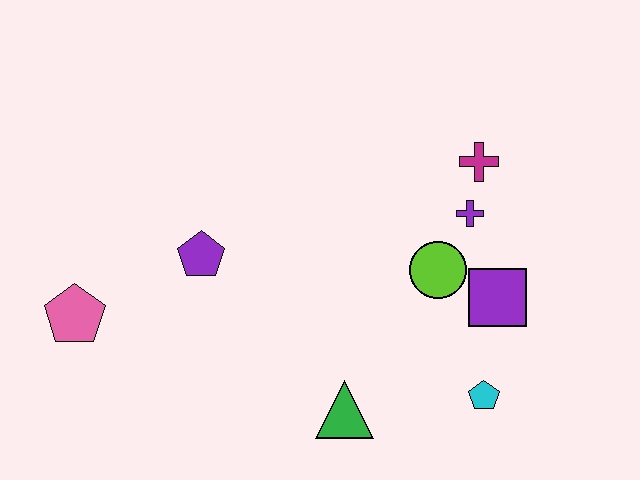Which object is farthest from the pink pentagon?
The magenta cross is farthest from the pink pentagon.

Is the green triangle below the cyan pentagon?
Yes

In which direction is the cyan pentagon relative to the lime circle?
The cyan pentagon is below the lime circle.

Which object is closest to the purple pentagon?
The pink pentagon is closest to the purple pentagon.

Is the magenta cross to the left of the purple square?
Yes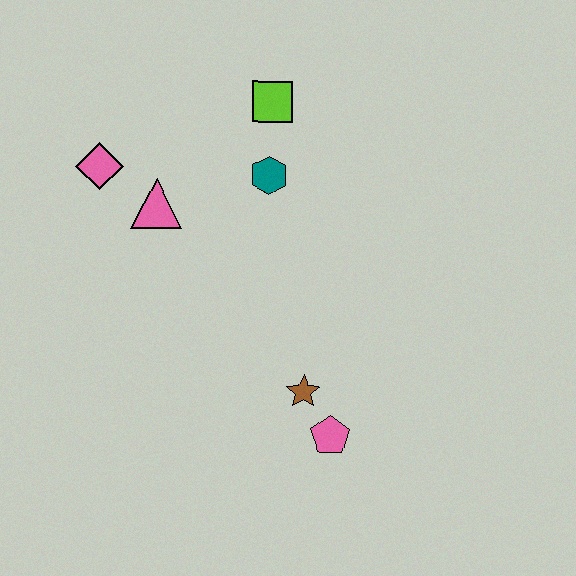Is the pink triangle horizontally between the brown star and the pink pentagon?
No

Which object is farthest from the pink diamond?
The pink pentagon is farthest from the pink diamond.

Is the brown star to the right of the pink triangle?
Yes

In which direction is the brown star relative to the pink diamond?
The brown star is below the pink diamond.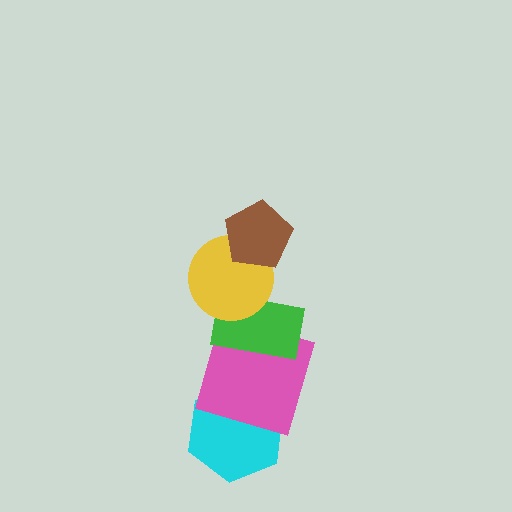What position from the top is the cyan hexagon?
The cyan hexagon is 5th from the top.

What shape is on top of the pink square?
The green rectangle is on top of the pink square.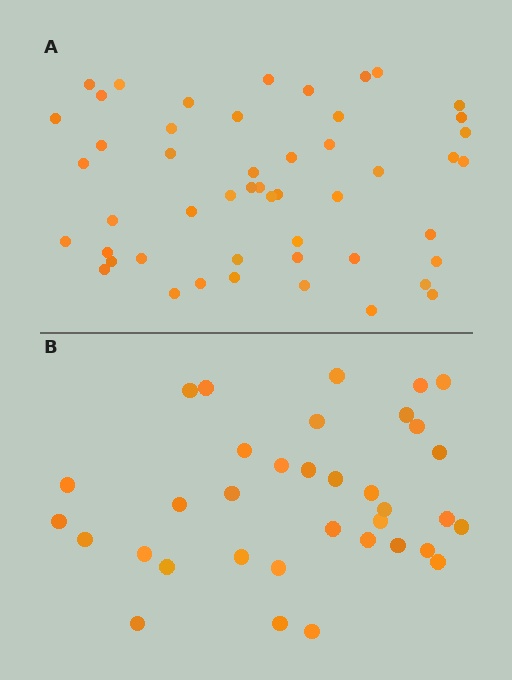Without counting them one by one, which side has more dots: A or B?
Region A (the top region) has more dots.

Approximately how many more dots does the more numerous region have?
Region A has approximately 15 more dots than region B.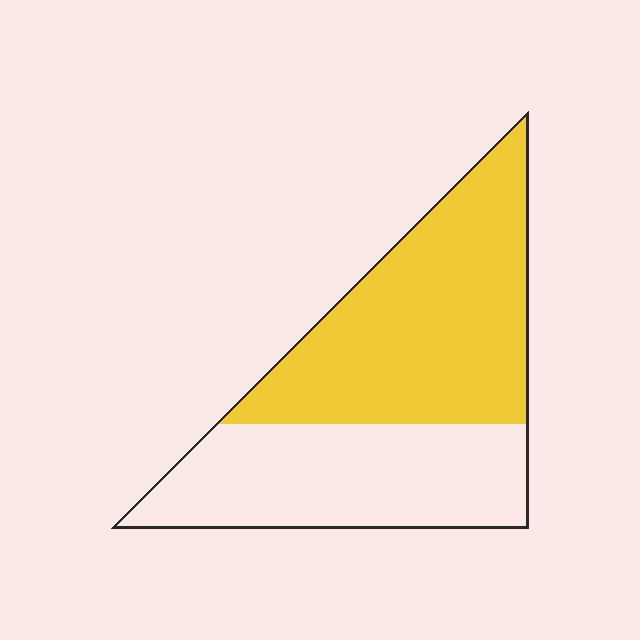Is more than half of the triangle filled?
Yes.